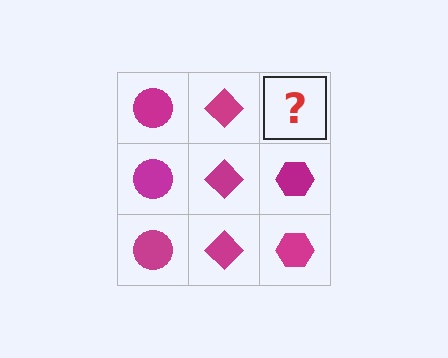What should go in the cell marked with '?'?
The missing cell should contain a magenta hexagon.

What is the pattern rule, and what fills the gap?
The rule is that each column has a consistent shape. The gap should be filled with a magenta hexagon.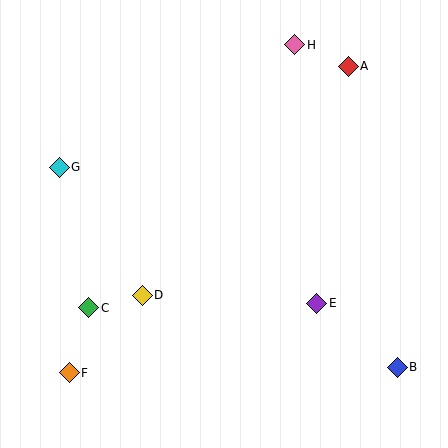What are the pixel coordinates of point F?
Point F is at (69, 373).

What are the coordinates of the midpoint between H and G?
The midpoint between H and G is at (177, 106).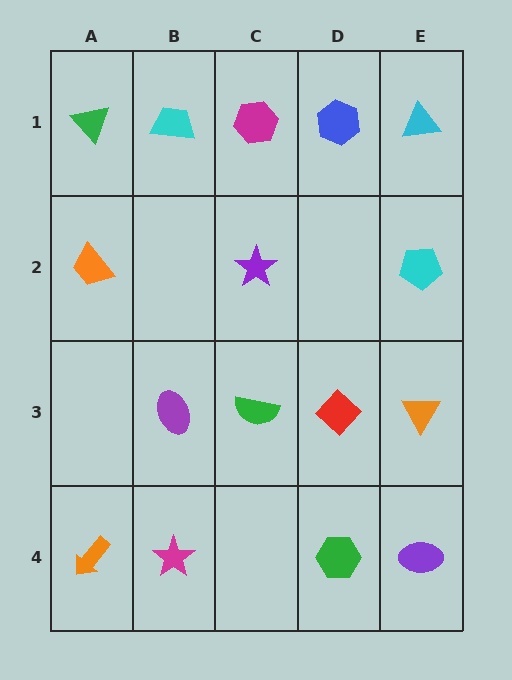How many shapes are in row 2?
3 shapes.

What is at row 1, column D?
A blue hexagon.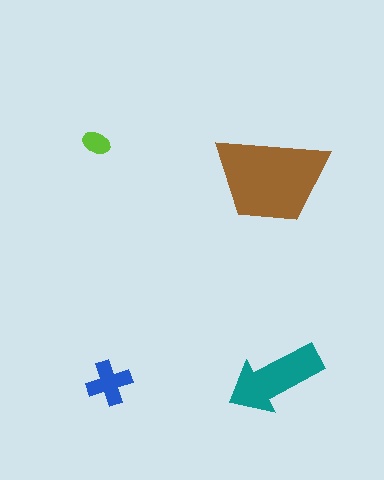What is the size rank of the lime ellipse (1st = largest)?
4th.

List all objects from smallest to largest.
The lime ellipse, the blue cross, the teal arrow, the brown trapezoid.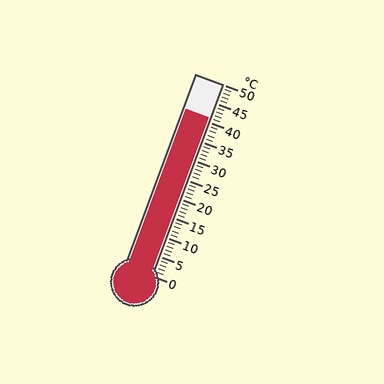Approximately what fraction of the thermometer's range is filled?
The thermometer is filled to approximately 80% of its range.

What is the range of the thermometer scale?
The thermometer scale ranges from 0°C to 50°C.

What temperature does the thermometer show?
The thermometer shows approximately 41°C.